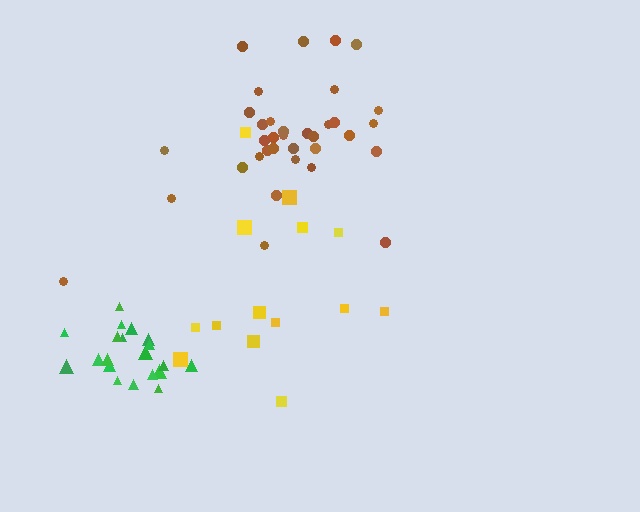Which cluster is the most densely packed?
Green.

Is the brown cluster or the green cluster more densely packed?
Green.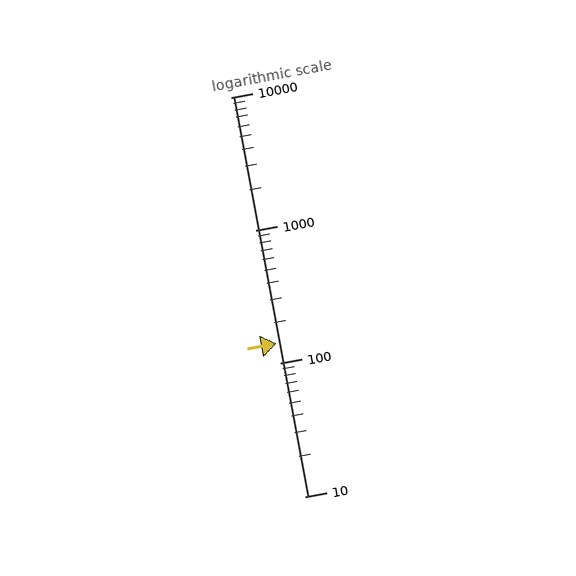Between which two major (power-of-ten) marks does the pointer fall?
The pointer is between 100 and 1000.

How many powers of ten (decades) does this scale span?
The scale spans 3 decades, from 10 to 10000.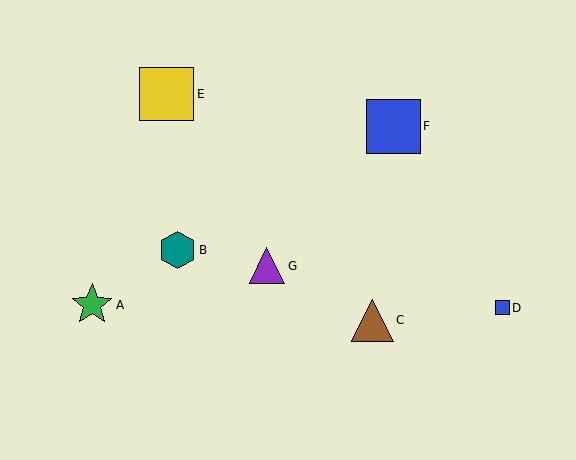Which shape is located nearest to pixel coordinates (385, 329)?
The brown triangle (labeled C) at (372, 320) is nearest to that location.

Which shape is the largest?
The yellow square (labeled E) is the largest.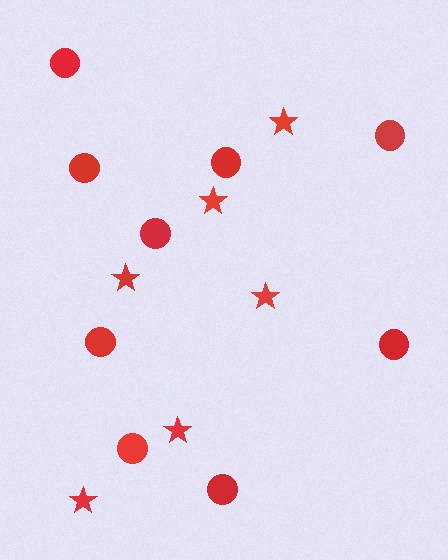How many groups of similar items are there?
There are 2 groups: one group of circles (9) and one group of stars (6).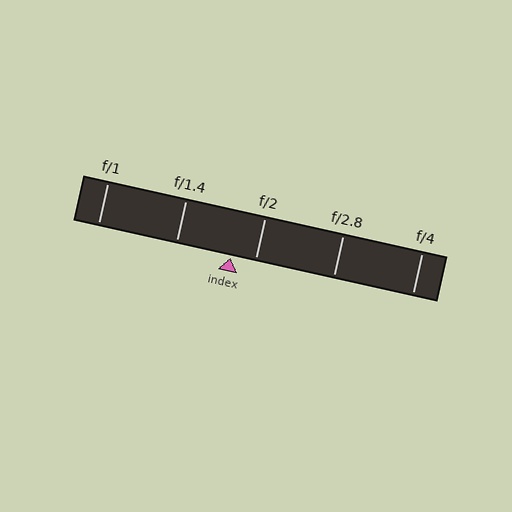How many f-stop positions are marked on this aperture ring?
There are 5 f-stop positions marked.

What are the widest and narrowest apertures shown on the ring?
The widest aperture shown is f/1 and the narrowest is f/4.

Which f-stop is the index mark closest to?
The index mark is closest to f/2.